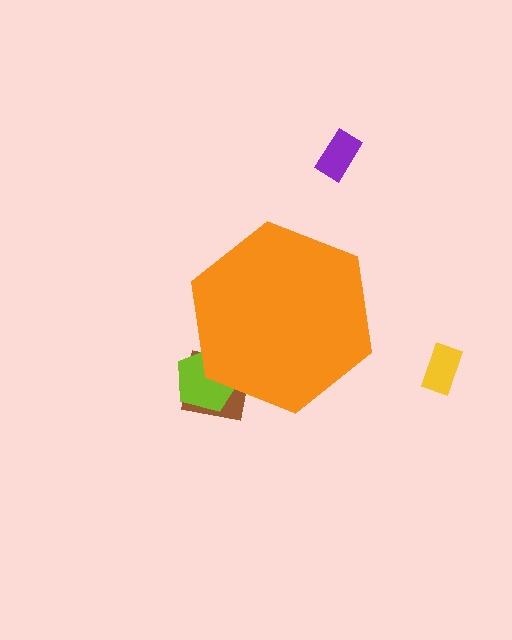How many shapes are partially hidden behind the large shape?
2 shapes are partially hidden.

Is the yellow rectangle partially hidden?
No, the yellow rectangle is fully visible.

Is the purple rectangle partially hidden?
No, the purple rectangle is fully visible.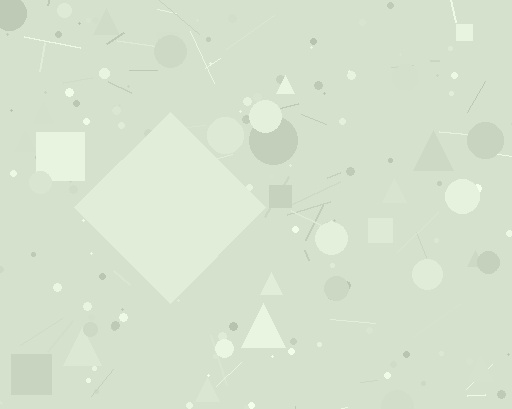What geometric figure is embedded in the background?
A diamond is embedded in the background.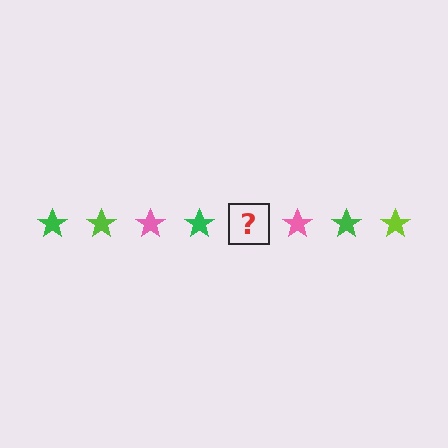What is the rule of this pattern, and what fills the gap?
The rule is that the pattern cycles through green, lime, pink stars. The gap should be filled with a lime star.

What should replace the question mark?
The question mark should be replaced with a lime star.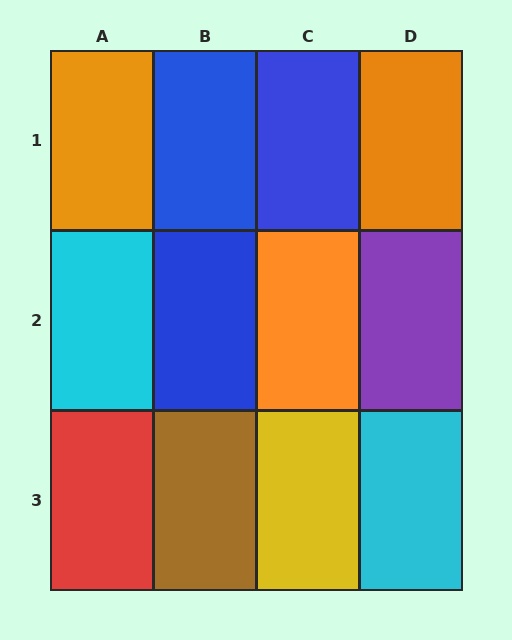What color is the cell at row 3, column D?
Cyan.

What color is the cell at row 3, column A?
Red.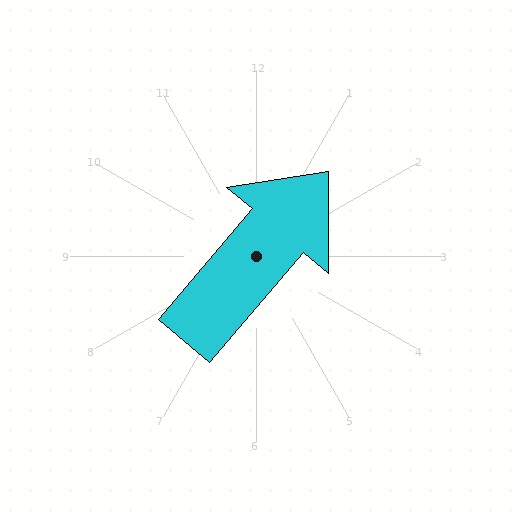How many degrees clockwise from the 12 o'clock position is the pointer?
Approximately 40 degrees.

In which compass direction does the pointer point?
Northeast.